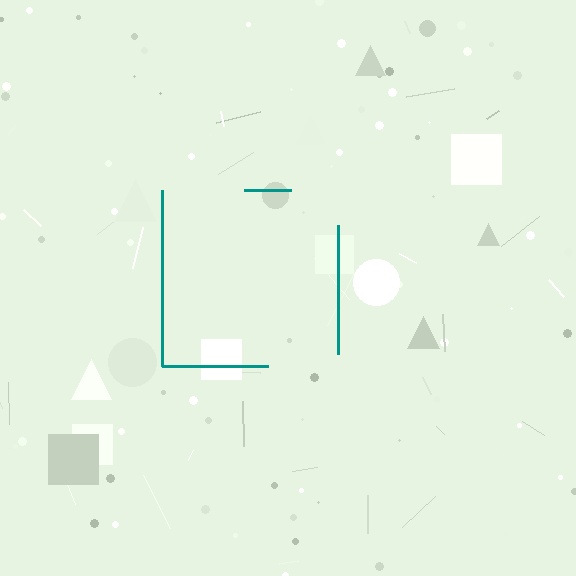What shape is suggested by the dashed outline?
The dashed outline suggests a square.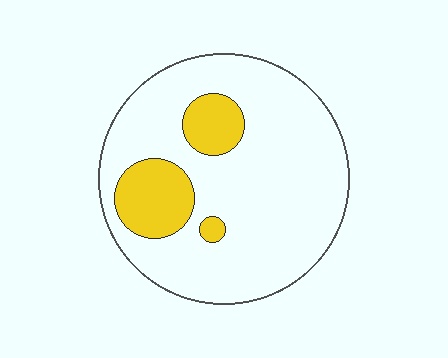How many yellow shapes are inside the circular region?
3.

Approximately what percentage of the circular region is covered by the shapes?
Approximately 20%.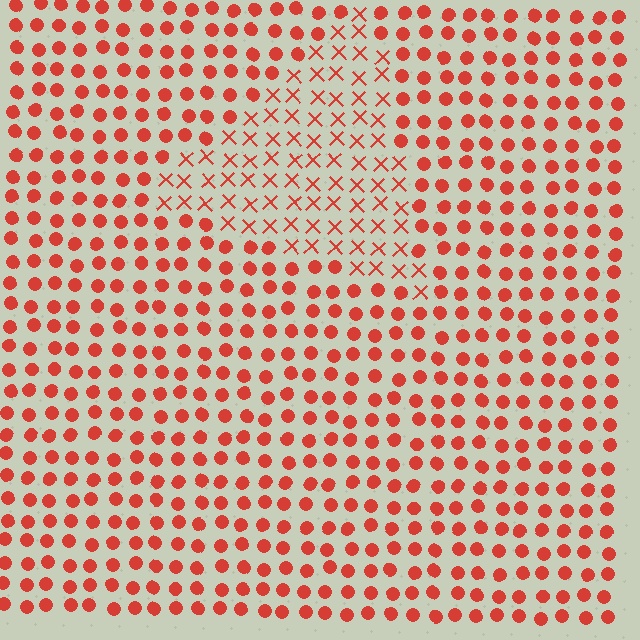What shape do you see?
I see a triangle.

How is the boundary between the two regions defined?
The boundary is defined by a change in element shape: X marks inside vs. circles outside. All elements share the same color and spacing.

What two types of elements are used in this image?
The image uses X marks inside the triangle region and circles outside it.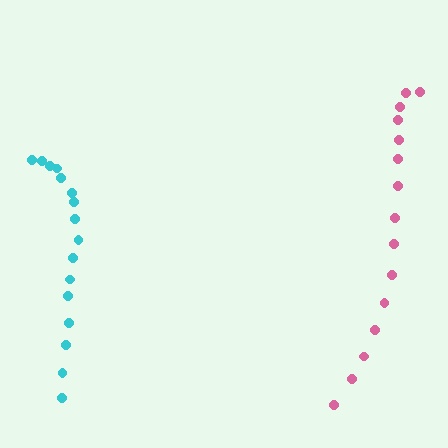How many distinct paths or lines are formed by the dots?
There are 2 distinct paths.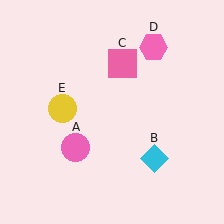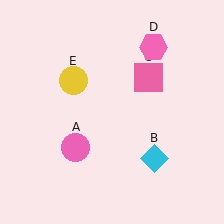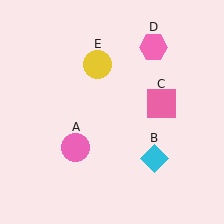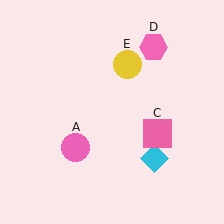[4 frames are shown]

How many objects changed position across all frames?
2 objects changed position: pink square (object C), yellow circle (object E).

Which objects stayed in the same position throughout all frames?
Pink circle (object A) and cyan diamond (object B) and pink hexagon (object D) remained stationary.